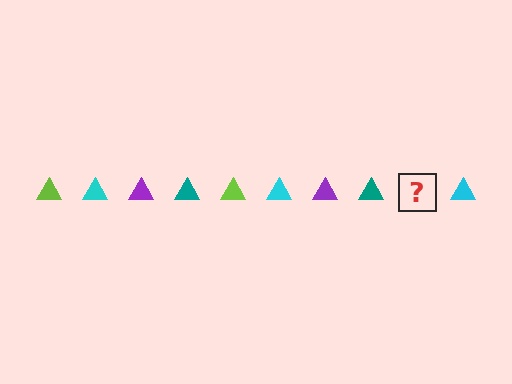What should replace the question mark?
The question mark should be replaced with a lime triangle.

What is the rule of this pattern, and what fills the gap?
The rule is that the pattern cycles through lime, cyan, purple, teal triangles. The gap should be filled with a lime triangle.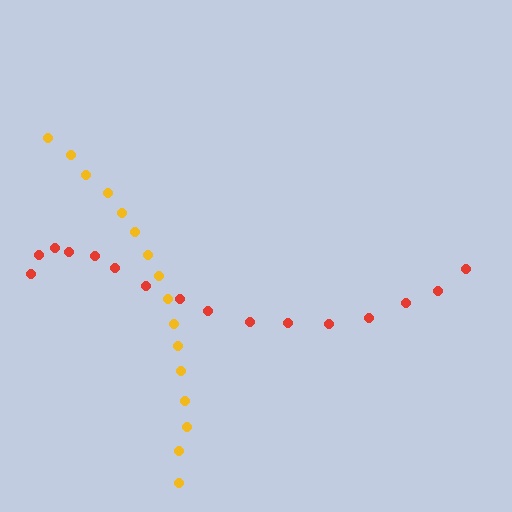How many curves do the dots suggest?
There are 2 distinct paths.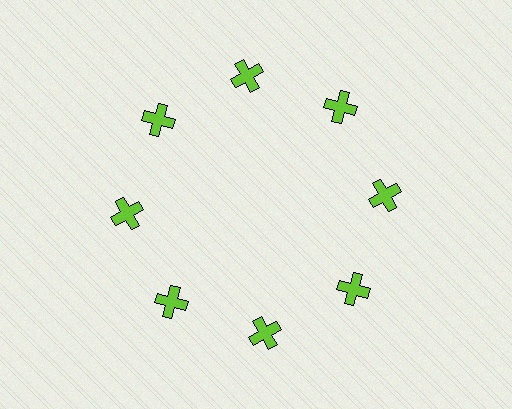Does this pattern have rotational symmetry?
Yes, this pattern has 8-fold rotational symmetry. It looks the same after rotating 45 degrees around the center.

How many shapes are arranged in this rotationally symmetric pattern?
There are 8 shapes, arranged in 8 groups of 1.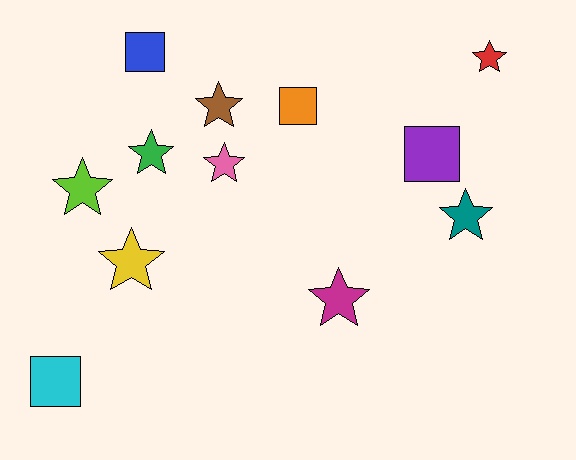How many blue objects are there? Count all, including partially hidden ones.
There is 1 blue object.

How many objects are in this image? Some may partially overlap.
There are 12 objects.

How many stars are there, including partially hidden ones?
There are 8 stars.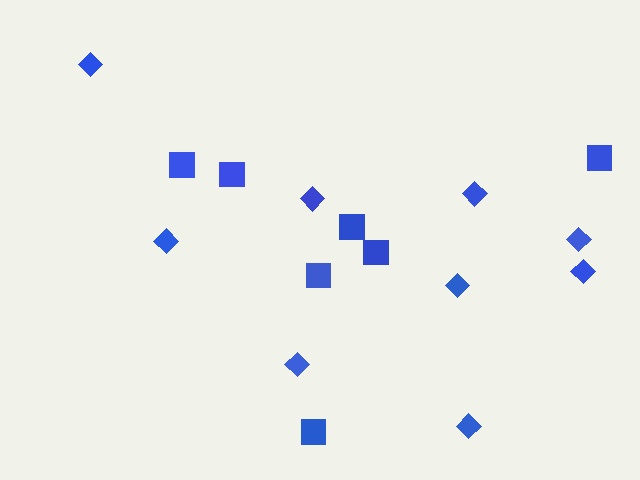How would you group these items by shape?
There are 2 groups: one group of diamonds (9) and one group of squares (7).